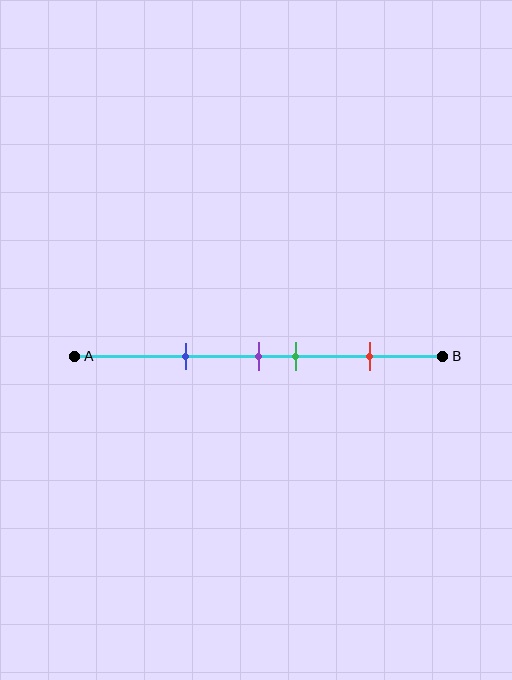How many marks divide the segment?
There are 4 marks dividing the segment.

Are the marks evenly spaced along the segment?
No, the marks are not evenly spaced.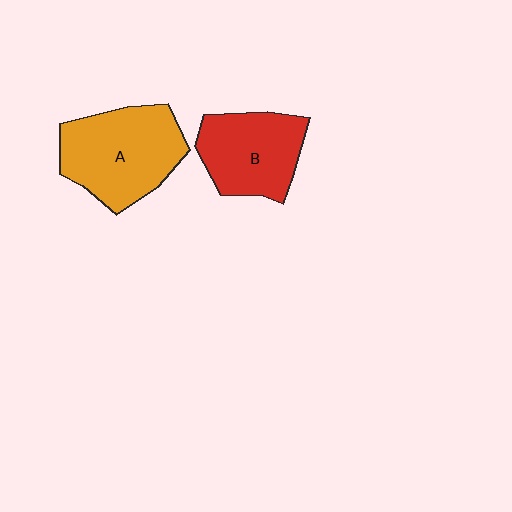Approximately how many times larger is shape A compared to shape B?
Approximately 1.2 times.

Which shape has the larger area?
Shape A (orange).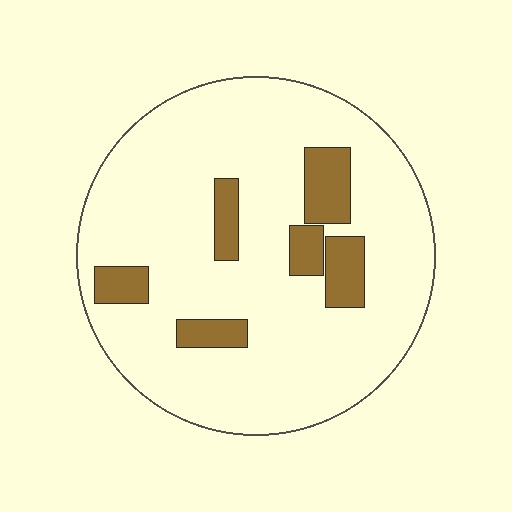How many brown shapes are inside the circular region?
6.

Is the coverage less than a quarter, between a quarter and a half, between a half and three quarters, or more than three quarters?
Less than a quarter.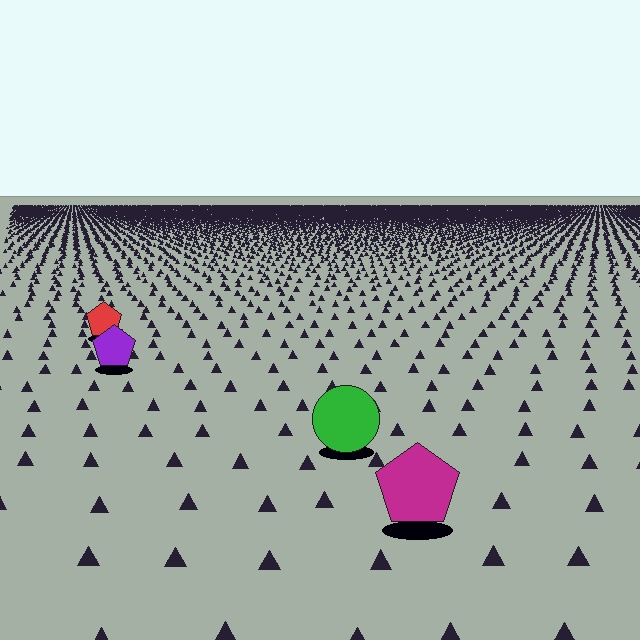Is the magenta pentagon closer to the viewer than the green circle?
Yes. The magenta pentagon is closer — you can tell from the texture gradient: the ground texture is coarser near it.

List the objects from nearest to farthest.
From nearest to farthest: the magenta pentagon, the green circle, the purple pentagon, the red pentagon.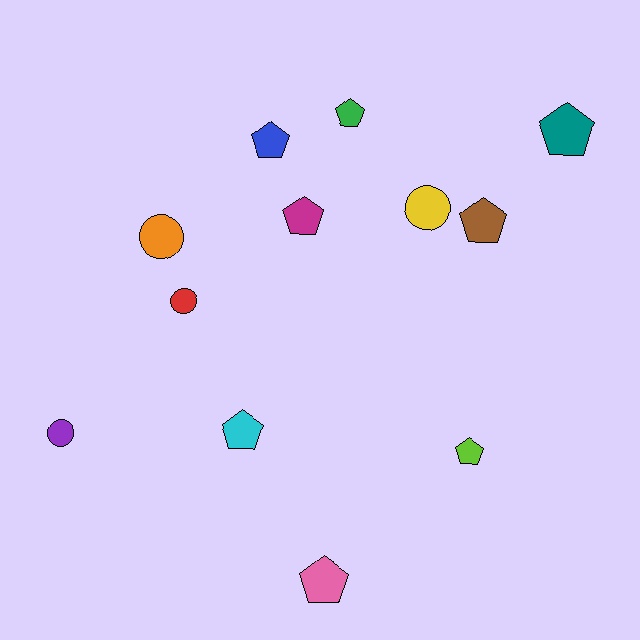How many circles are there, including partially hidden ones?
There are 4 circles.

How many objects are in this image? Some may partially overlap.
There are 12 objects.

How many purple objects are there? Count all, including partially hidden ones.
There is 1 purple object.